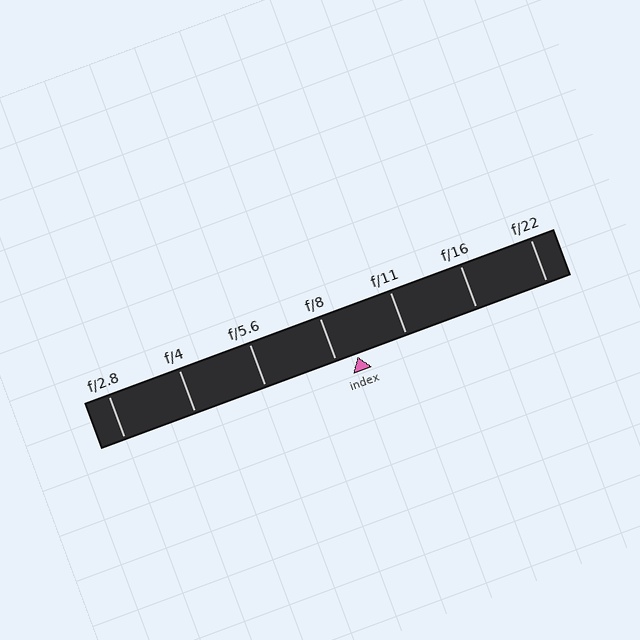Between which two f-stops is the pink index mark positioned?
The index mark is between f/8 and f/11.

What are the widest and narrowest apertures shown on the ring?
The widest aperture shown is f/2.8 and the narrowest is f/22.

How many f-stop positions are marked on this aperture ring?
There are 7 f-stop positions marked.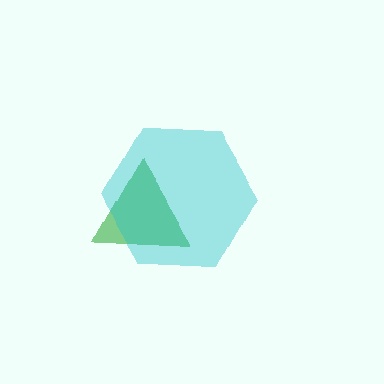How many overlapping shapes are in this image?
There are 2 overlapping shapes in the image.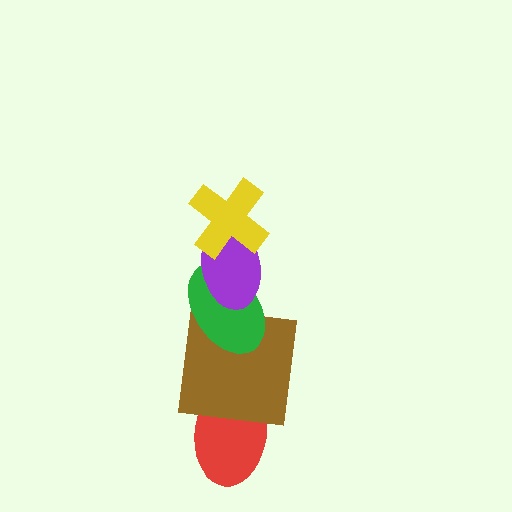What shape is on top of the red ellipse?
The brown square is on top of the red ellipse.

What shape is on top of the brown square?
The green ellipse is on top of the brown square.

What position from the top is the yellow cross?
The yellow cross is 1st from the top.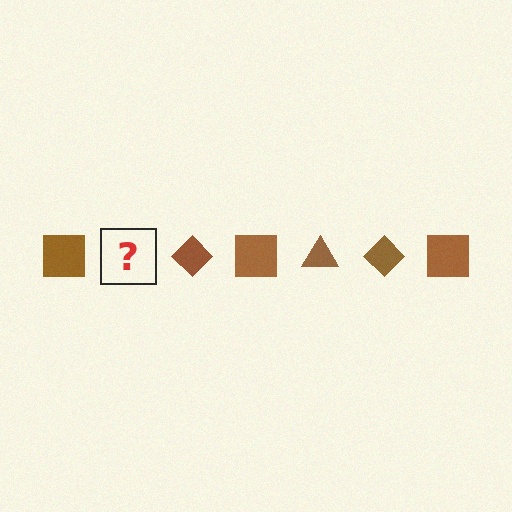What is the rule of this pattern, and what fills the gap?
The rule is that the pattern cycles through square, triangle, diamond shapes in brown. The gap should be filled with a brown triangle.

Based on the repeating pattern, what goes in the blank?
The blank should be a brown triangle.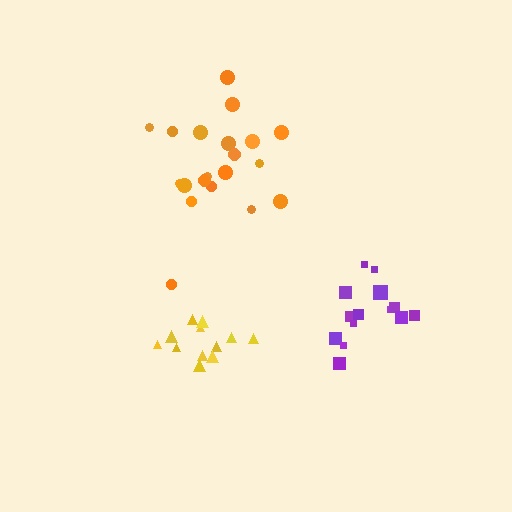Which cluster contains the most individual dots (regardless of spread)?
Orange (20).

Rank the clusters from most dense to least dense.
purple, orange, yellow.